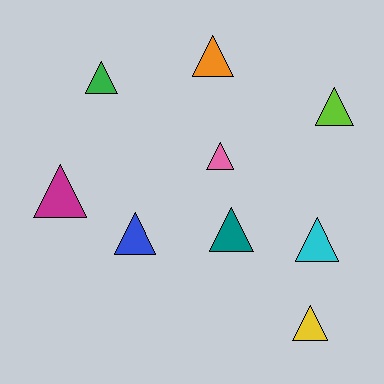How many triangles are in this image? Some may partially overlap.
There are 9 triangles.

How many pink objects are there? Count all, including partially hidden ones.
There is 1 pink object.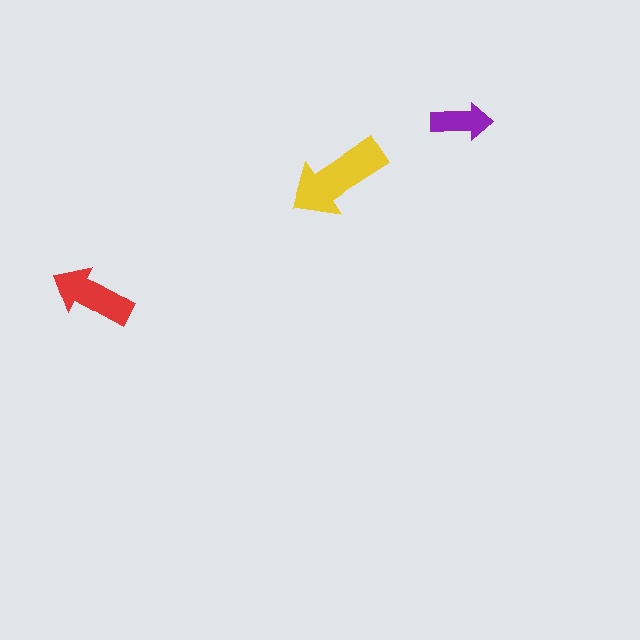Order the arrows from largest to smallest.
the yellow one, the red one, the purple one.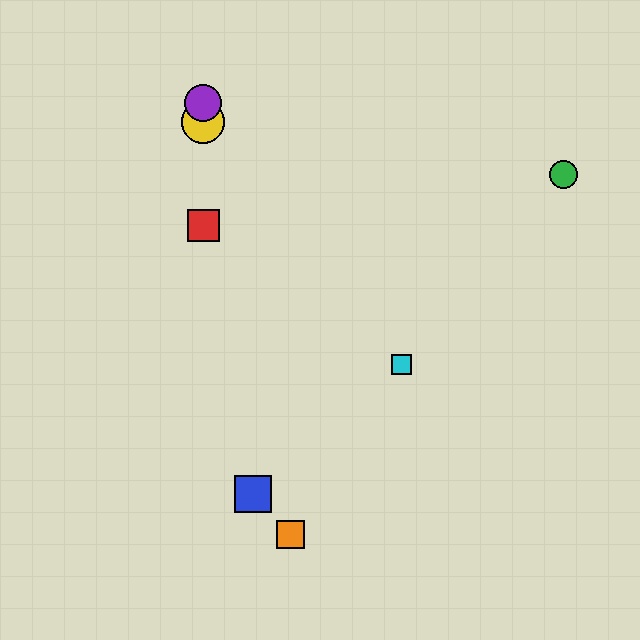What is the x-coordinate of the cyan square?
The cyan square is at x≈401.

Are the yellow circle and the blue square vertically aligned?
No, the yellow circle is at x≈203 and the blue square is at x≈253.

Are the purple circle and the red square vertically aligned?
Yes, both are at x≈203.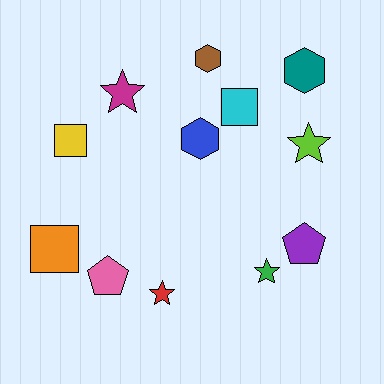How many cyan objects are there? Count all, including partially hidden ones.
There is 1 cyan object.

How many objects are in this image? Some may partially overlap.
There are 12 objects.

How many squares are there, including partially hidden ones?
There are 3 squares.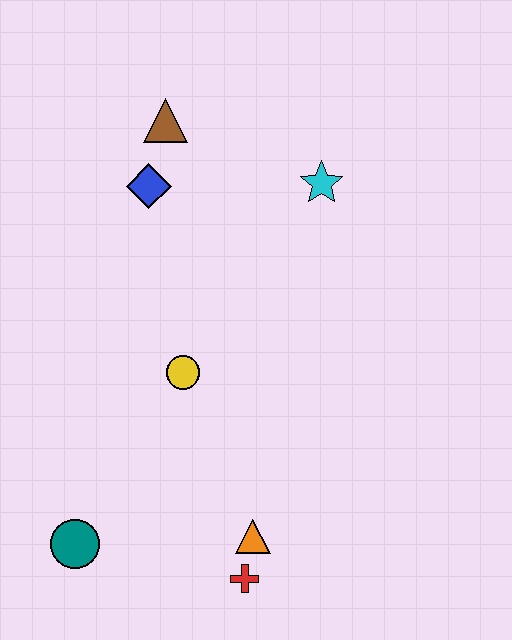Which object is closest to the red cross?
The orange triangle is closest to the red cross.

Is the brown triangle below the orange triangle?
No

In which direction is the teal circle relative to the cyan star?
The teal circle is below the cyan star.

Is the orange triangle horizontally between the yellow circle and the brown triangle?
No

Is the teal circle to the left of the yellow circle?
Yes